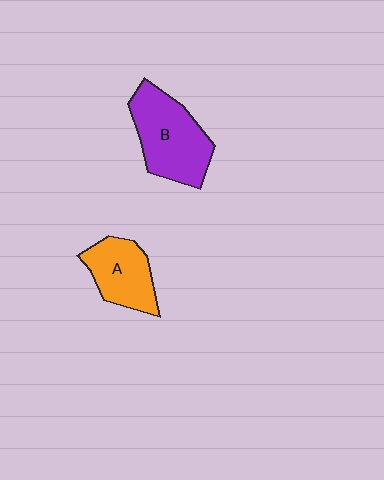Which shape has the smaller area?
Shape A (orange).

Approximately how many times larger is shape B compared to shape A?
Approximately 1.4 times.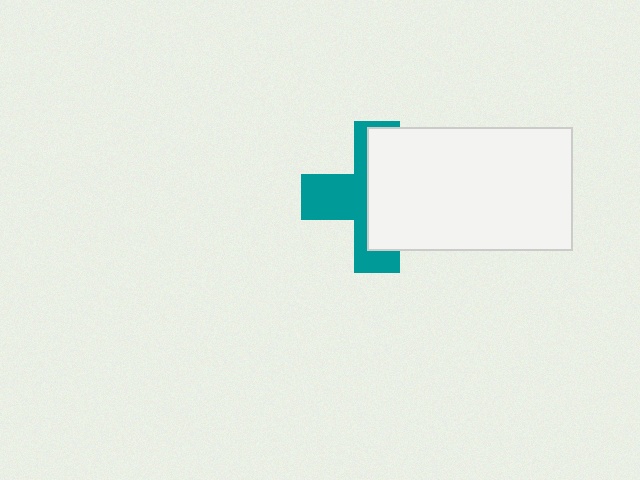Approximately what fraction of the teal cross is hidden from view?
Roughly 54% of the teal cross is hidden behind the white rectangle.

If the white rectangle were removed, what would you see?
You would see the complete teal cross.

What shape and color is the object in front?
The object in front is a white rectangle.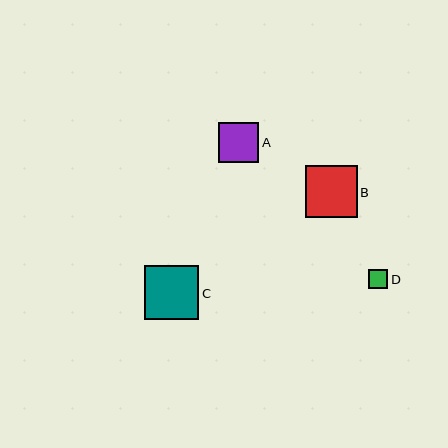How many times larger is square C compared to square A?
Square C is approximately 1.4 times the size of square A.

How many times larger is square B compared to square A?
Square B is approximately 1.3 times the size of square A.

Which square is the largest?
Square C is the largest with a size of approximately 54 pixels.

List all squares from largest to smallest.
From largest to smallest: C, B, A, D.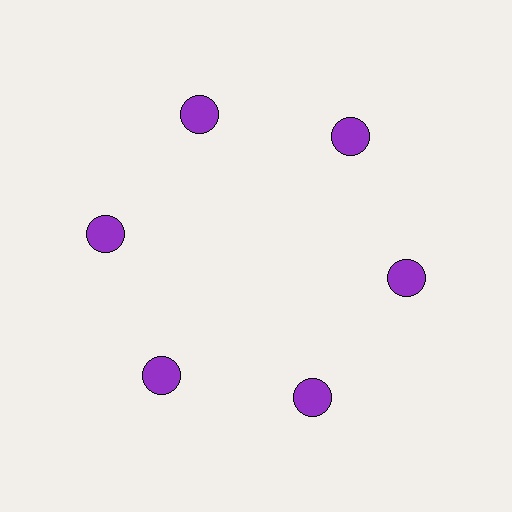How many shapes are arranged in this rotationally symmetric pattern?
There are 6 shapes, arranged in 6 groups of 1.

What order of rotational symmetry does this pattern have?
This pattern has 6-fold rotational symmetry.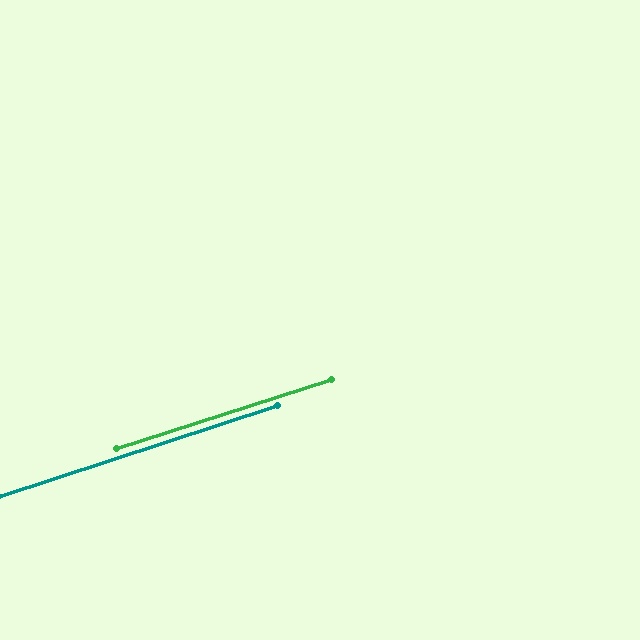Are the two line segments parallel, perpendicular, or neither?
Parallel — their directions differ by only 0.2°.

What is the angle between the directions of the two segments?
Approximately 0 degrees.